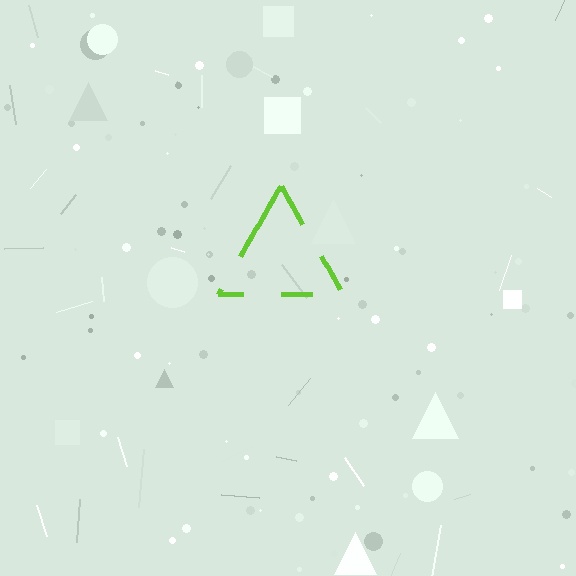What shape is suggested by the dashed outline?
The dashed outline suggests a triangle.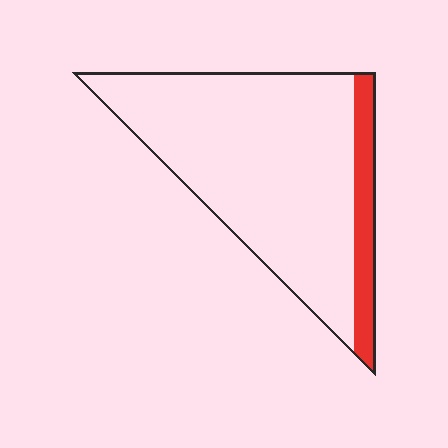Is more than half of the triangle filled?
No.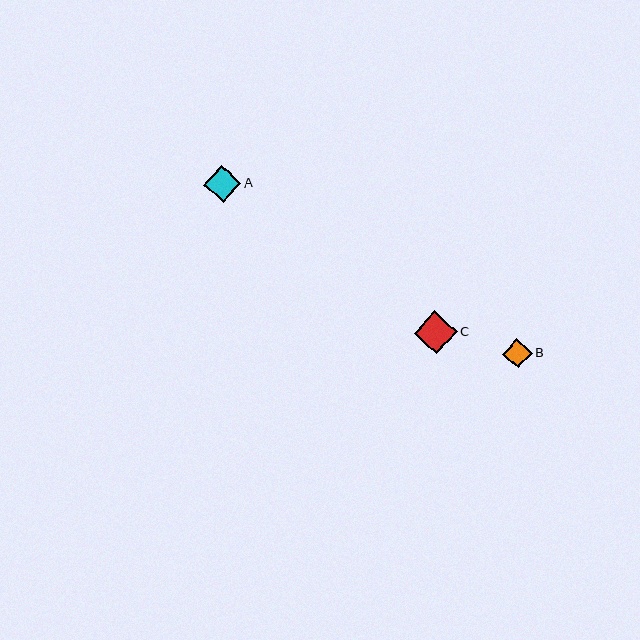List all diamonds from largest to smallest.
From largest to smallest: C, A, B.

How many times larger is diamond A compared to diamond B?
Diamond A is approximately 1.3 times the size of diamond B.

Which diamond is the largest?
Diamond C is the largest with a size of approximately 43 pixels.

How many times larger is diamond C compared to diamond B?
Diamond C is approximately 1.5 times the size of diamond B.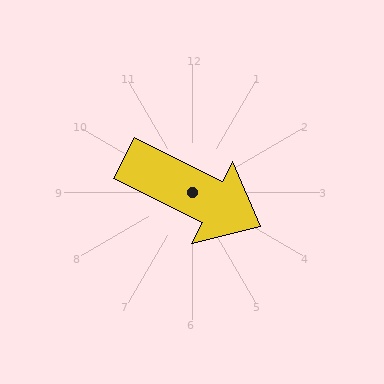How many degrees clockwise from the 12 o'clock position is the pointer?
Approximately 117 degrees.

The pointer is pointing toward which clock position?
Roughly 4 o'clock.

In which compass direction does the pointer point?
Southeast.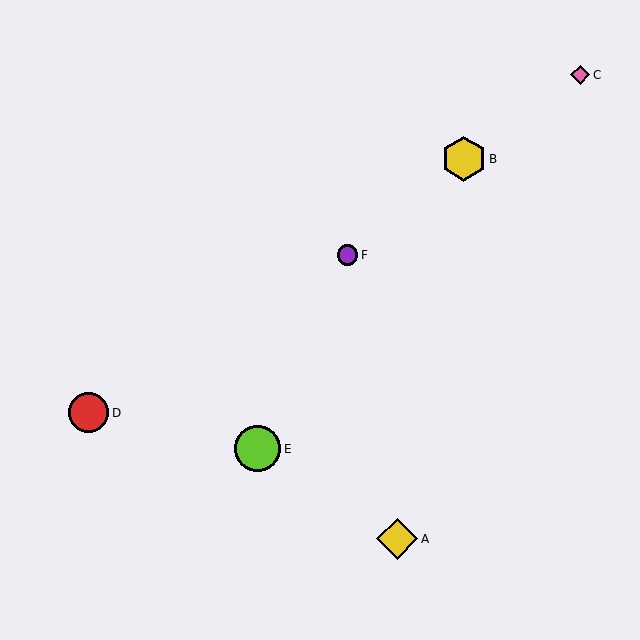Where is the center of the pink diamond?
The center of the pink diamond is at (580, 75).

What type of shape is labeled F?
Shape F is a purple circle.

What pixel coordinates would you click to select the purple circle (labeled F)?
Click at (348, 255) to select the purple circle F.